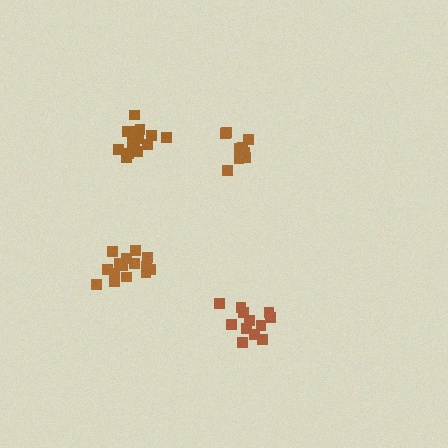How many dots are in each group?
Group 1: 12 dots, Group 2: 15 dots, Group 3: 10 dots, Group 4: 15 dots (52 total).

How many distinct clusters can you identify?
There are 4 distinct clusters.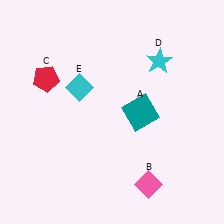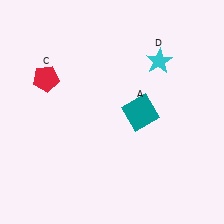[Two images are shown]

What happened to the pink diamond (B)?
The pink diamond (B) was removed in Image 2. It was in the bottom-right area of Image 1.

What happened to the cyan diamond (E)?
The cyan diamond (E) was removed in Image 2. It was in the top-left area of Image 1.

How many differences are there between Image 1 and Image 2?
There are 2 differences between the two images.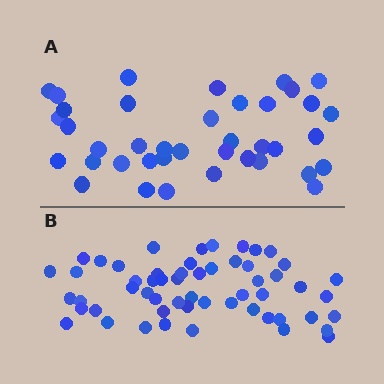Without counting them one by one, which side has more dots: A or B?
Region B (the bottom region) has more dots.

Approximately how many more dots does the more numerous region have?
Region B has approximately 15 more dots than region A.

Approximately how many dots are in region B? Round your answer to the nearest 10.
About 60 dots. (The exact count is 56, which rounds to 60.)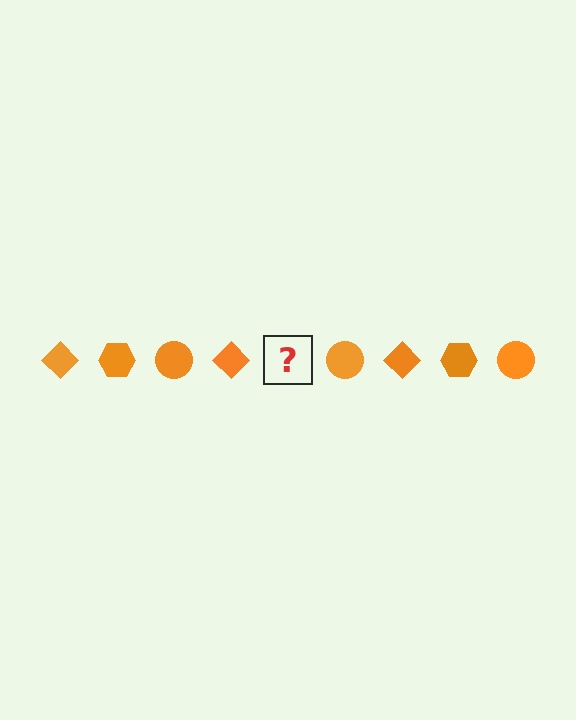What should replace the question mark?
The question mark should be replaced with an orange hexagon.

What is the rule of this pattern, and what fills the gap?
The rule is that the pattern cycles through diamond, hexagon, circle shapes in orange. The gap should be filled with an orange hexagon.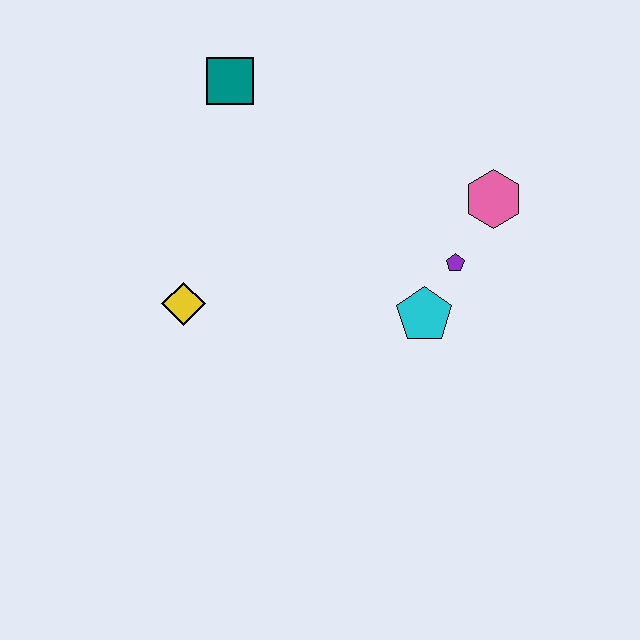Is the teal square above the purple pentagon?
Yes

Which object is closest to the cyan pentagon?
The purple pentagon is closest to the cyan pentagon.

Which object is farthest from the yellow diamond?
The pink hexagon is farthest from the yellow diamond.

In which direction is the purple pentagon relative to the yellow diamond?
The purple pentagon is to the right of the yellow diamond.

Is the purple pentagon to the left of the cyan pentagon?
No